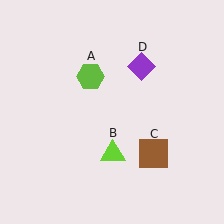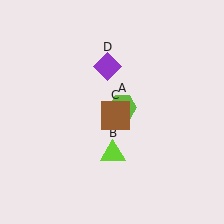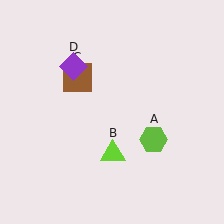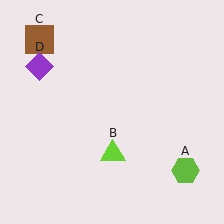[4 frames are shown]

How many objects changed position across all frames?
3 objects changed position: lime hexagon (object A), brown square (object C), purple diamond (object D).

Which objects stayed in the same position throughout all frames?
Lime triangle (object B) remained stationary.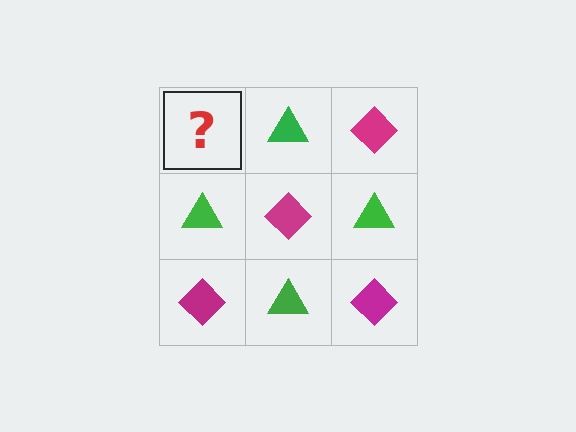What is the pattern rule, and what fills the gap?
The rule is that it alternates magenta diamond and green triangle in a checkerboard pattern. The gap should be filled with a magenta diamond.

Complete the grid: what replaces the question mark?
The question mark should be replaced with a magenta diamond.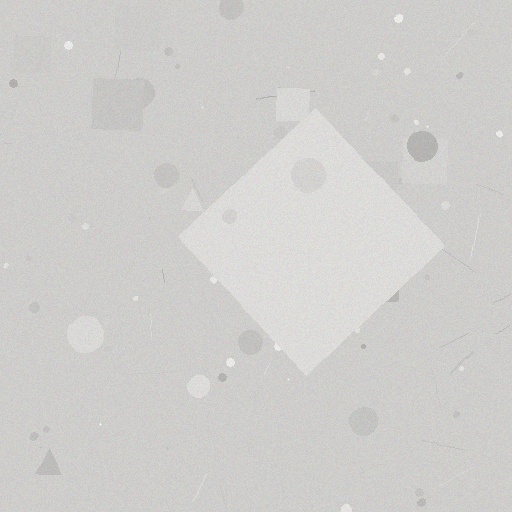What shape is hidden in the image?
A diamond is hidden in the image.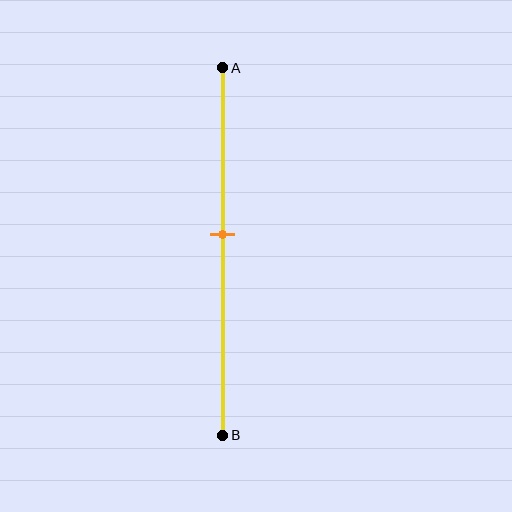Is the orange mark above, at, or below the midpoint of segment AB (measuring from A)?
The orange mark is above the midpoint of segment AB.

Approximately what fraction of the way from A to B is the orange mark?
The orange mark is approximately 45% of the way from A to B.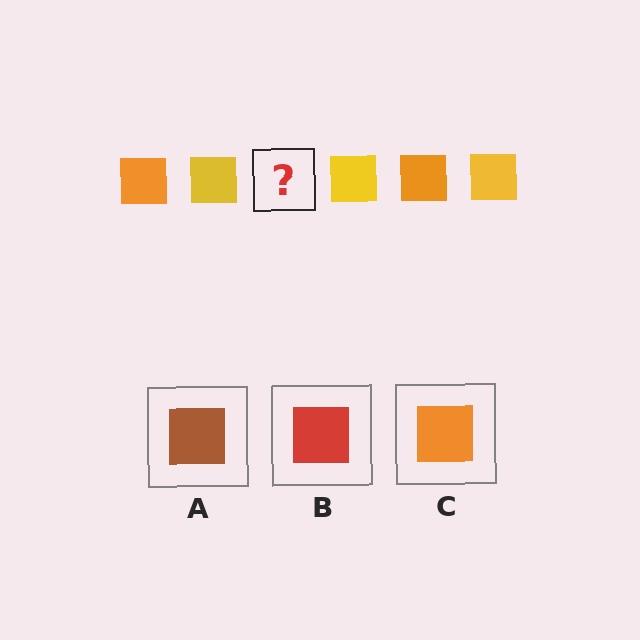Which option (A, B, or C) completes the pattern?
C.